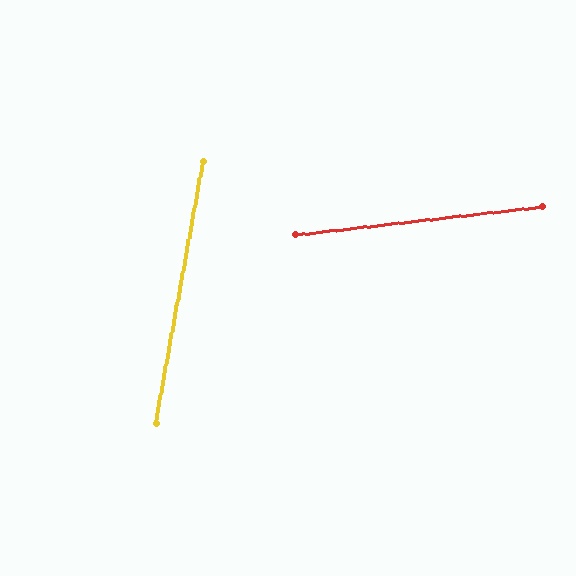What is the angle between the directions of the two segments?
Approximately 73 degrees.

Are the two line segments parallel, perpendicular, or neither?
Neither parallel nor perpendicular — they differ by about 73°.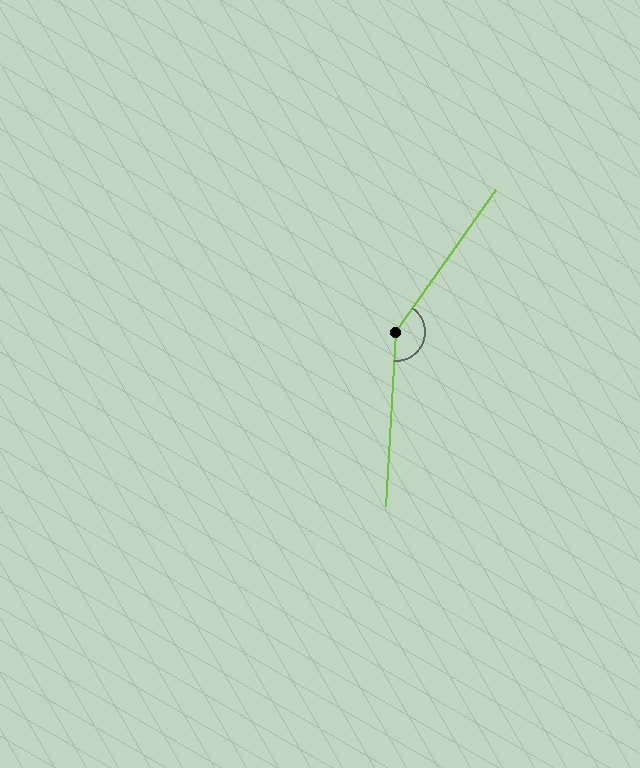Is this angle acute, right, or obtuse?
It is obtuse.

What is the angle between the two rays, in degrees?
Approximately 148 degrees.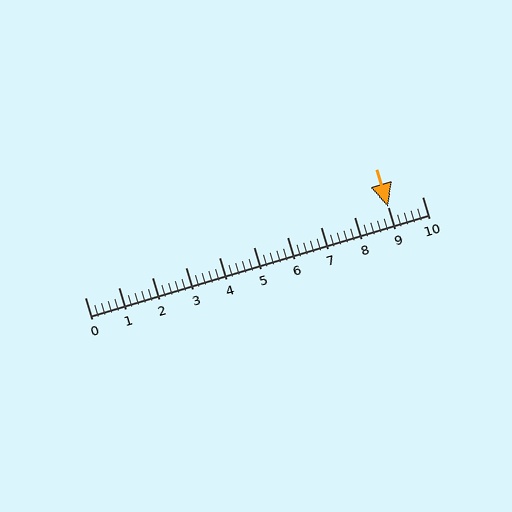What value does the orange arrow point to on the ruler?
The orange arrow points to approximately 9.0.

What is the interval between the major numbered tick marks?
The major tick marks are spaced 1 units apart.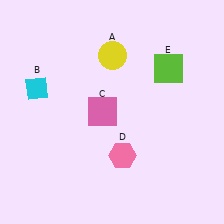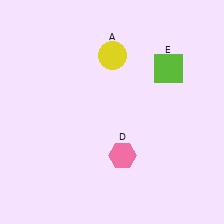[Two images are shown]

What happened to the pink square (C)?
The pink square (C) was removed in Image 2. It was in the top-left area of Image 1.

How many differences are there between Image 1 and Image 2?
There are 2 differences between the two images.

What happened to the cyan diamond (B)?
The cyan diamond (B) was removed in Image 2. It was in the top-left area of Image 1.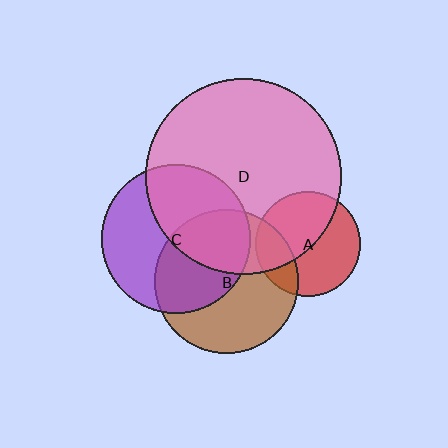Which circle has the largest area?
Circle D (pink).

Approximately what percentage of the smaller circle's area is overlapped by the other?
Approximately 45%.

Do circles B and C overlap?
Yes.